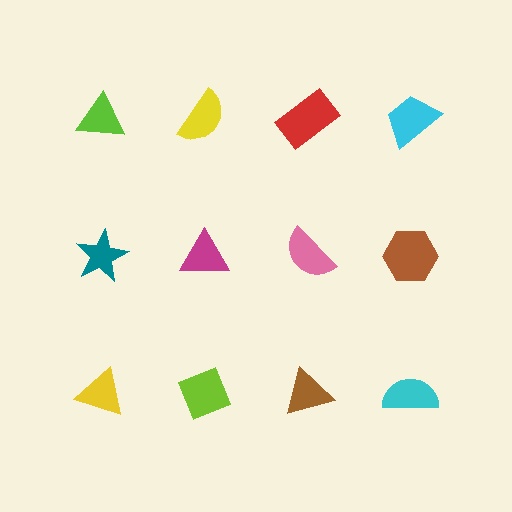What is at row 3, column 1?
A yellow triangle.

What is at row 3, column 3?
A brown triangle.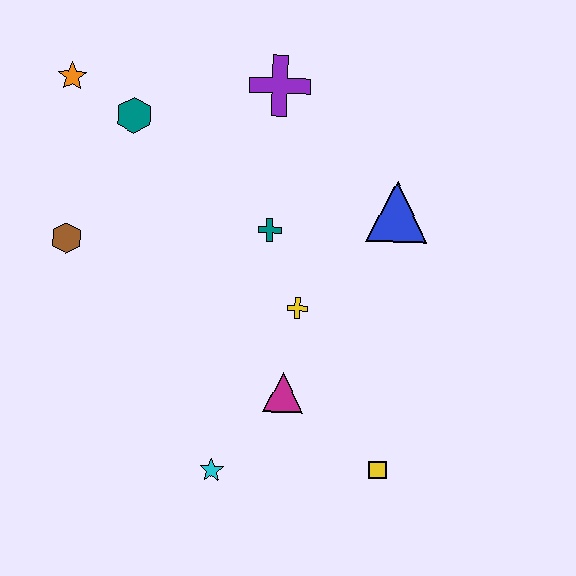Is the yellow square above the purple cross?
No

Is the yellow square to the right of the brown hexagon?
Yes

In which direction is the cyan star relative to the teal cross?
The cyan star is below the teal cross.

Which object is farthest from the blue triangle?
The orange star is farthest from the blue triangle.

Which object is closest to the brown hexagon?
The teal hexagon is closest to the brown hexagon.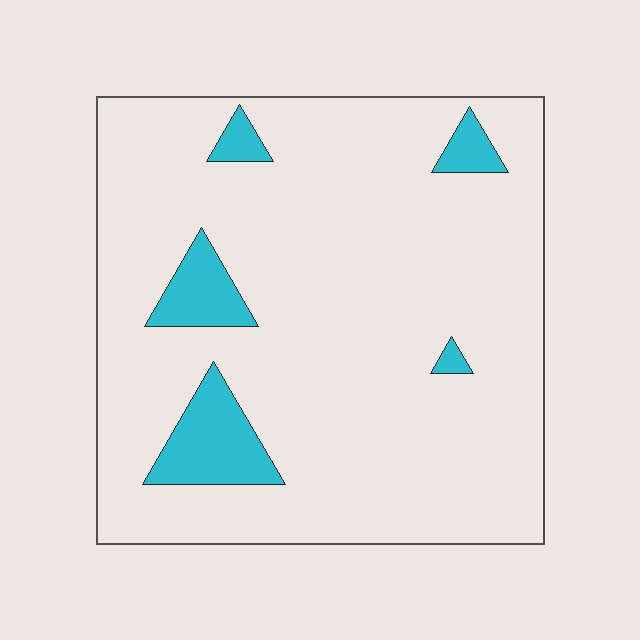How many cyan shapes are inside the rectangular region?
5.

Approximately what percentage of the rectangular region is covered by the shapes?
Approximately 10%.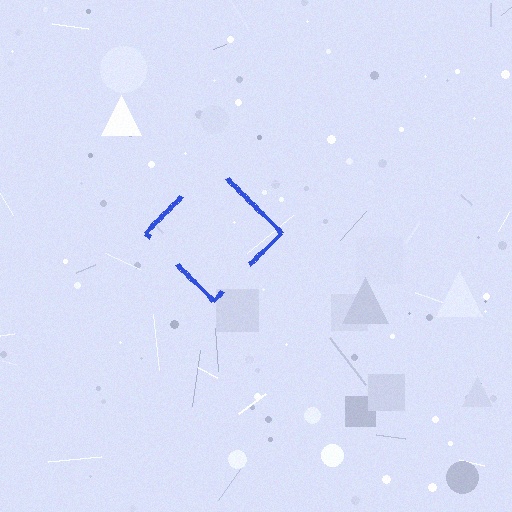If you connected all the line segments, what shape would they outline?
They would outline a diamond.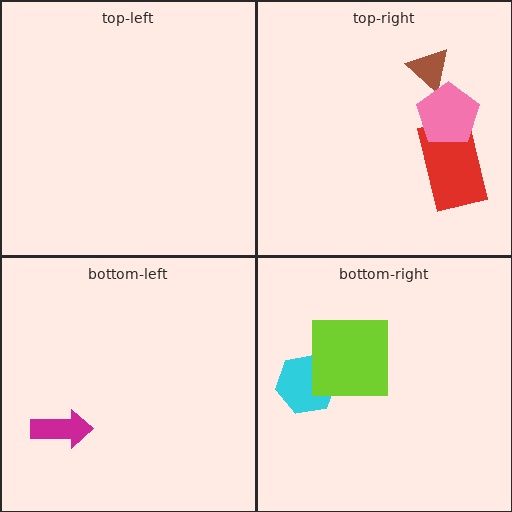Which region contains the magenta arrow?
The bottom-left region.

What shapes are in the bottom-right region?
The cyan hexagon, the lime square.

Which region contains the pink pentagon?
The top-right region.